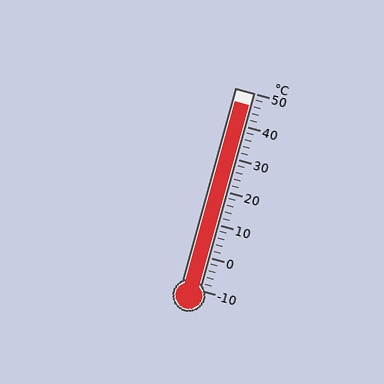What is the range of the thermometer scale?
The thermometer scale ranges from -10°C to 50°C.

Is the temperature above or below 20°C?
The temperature is above 20°C.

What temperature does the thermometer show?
The thermometer shows approximately 46°C.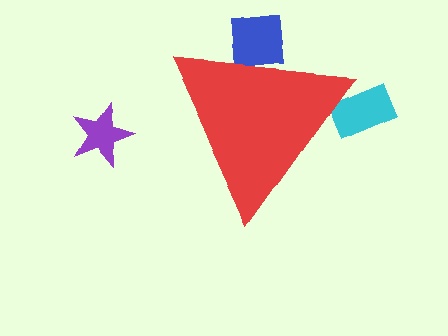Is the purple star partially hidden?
No, the purple star is fully visible.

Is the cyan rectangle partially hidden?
Yes, the cyan rectangle is partially hidden behind the red triangle.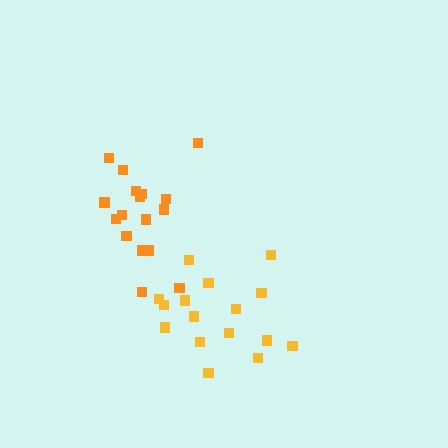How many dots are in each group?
Group 1: 16 dots, Group 2: 17 dots (33 total).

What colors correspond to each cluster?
The clusters are colored: yellow, orange.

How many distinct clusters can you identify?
There are 2 distinct clusters.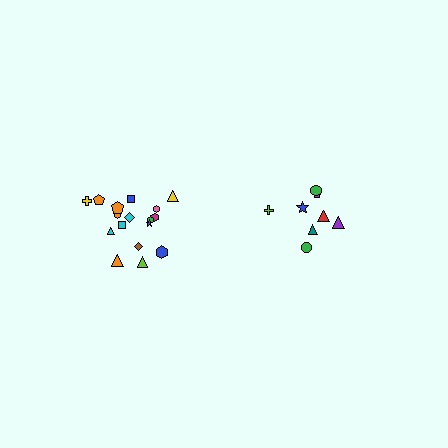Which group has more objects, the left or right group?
The left group.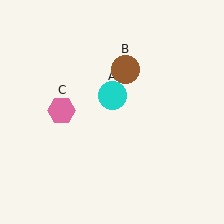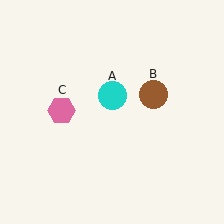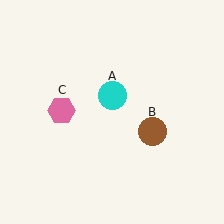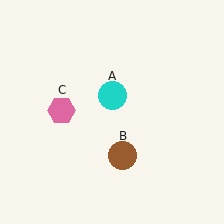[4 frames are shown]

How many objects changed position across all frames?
1 object changed position: brown circle (object B).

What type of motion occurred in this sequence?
The brown circle (object B) rotated clockwise around the center of the scene.